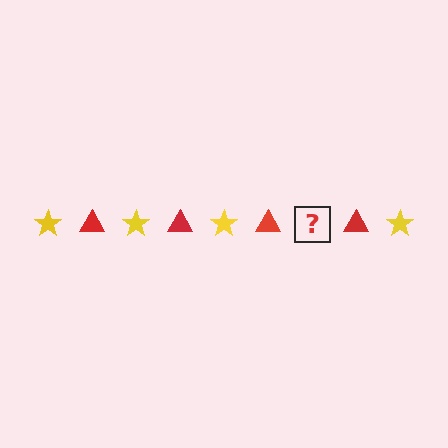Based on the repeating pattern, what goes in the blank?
The blank should be a yellow star.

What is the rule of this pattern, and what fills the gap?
The rule is that the pattern alternates between yellow star and red triangle. The gap should be filled with a yellow star.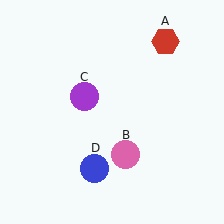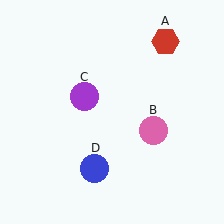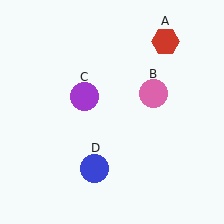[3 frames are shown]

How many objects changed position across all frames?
1 object changed position: pink circle (object B).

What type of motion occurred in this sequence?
The pink circle (object B) rotated counterclockwise around the center of the scene.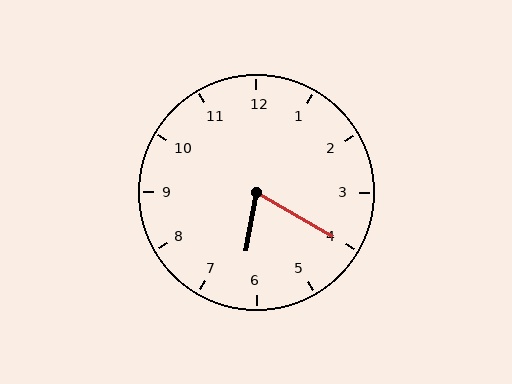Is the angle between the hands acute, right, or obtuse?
It is acute.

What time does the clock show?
6:20.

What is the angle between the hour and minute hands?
Approximately 70 degrees.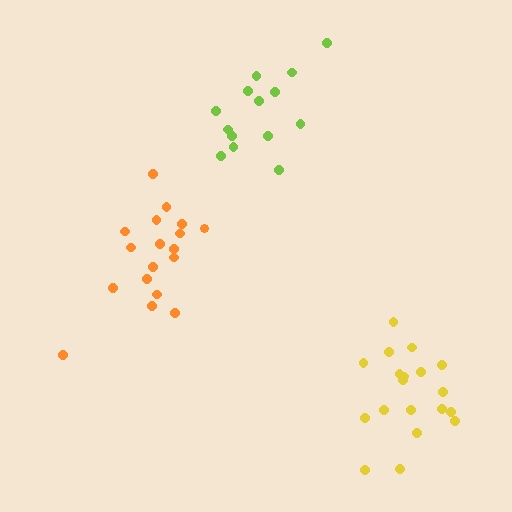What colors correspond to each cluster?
The clusters are colored: orange, lime, yellow.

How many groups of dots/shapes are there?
There are 3 groups.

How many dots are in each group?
Group 1: 19 dots, Group 2: 14 dots, Group 3: 19 dots (52 total).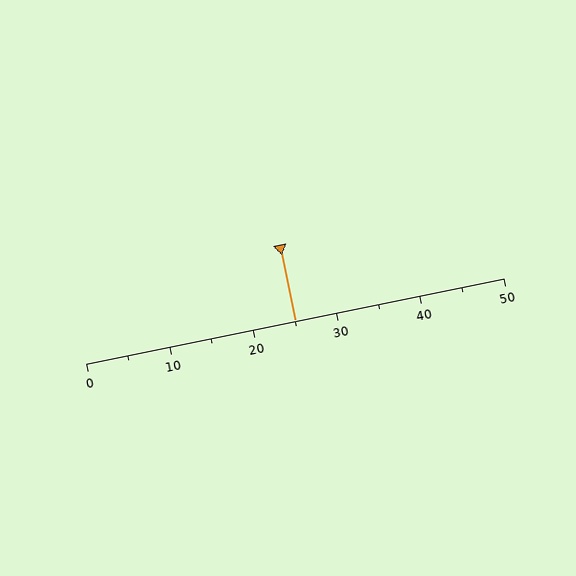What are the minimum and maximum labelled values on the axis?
The axis runs from 0 to 50.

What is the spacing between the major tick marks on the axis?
The major ticks are spaced 10 apart.